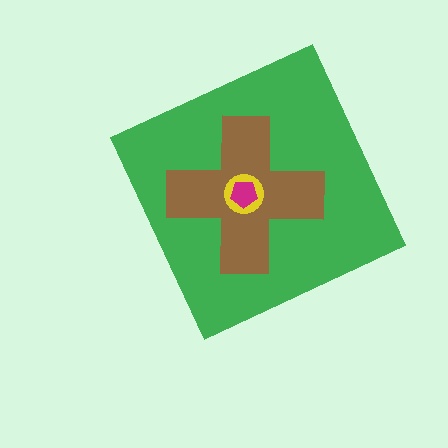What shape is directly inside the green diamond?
The brown cross.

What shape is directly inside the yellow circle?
The magenta pentagon.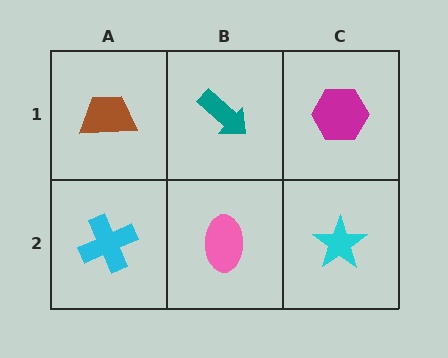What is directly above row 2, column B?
A teal arrow.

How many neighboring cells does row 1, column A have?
2.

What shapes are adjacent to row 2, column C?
A magenta hexagon (row 1, column C), a pink ellipse (row 2, column B).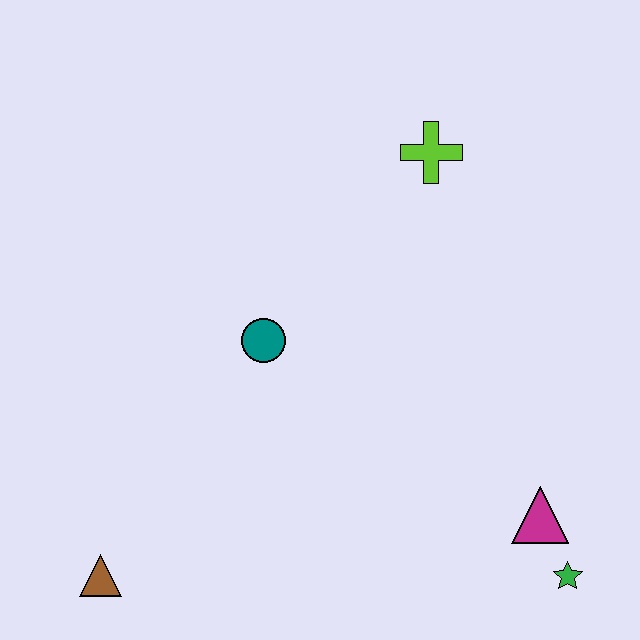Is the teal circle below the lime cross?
Yes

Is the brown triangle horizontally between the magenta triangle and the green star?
No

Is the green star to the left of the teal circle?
No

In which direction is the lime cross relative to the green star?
The lime cross is above the green star.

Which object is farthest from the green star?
The brown triangle is farthest from the green star.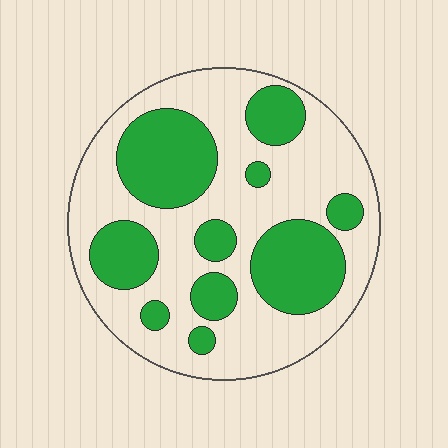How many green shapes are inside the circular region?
10.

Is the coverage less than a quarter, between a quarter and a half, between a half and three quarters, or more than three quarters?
Between a quarter and a half.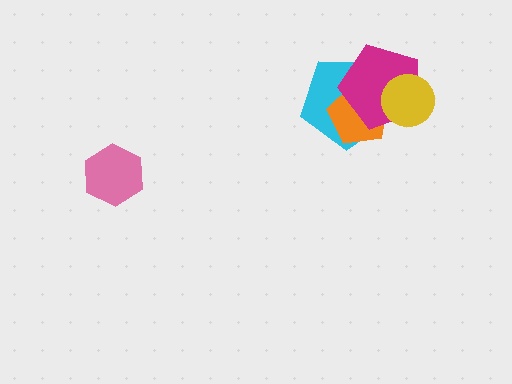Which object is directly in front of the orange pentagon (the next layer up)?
The magenta pentagon is directly in front of the orange pentagon.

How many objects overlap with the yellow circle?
3 objects overlap with the yellow circle.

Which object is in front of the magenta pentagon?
The yellow circle is in front of the magenta pentagon.